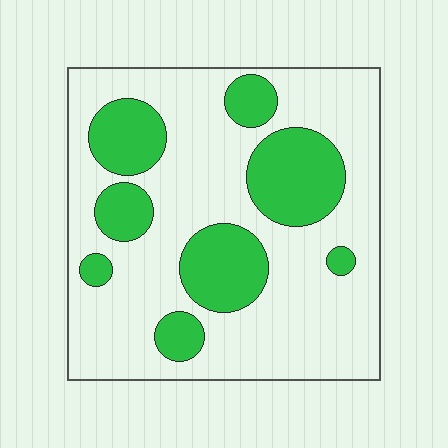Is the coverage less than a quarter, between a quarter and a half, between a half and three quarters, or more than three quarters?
Between a quarter and a half.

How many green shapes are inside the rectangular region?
8.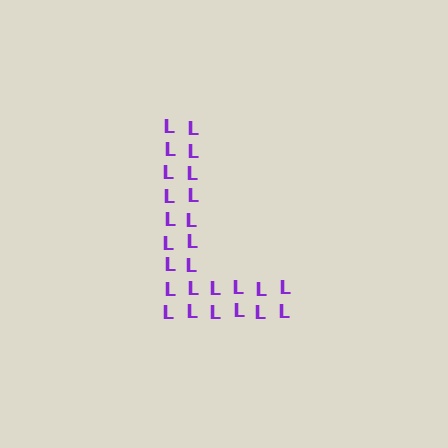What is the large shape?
The large shape is the letter L.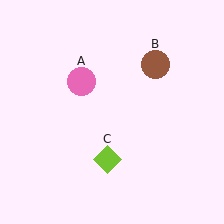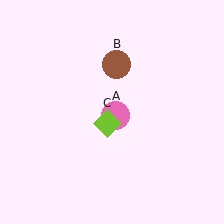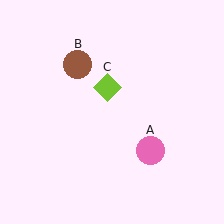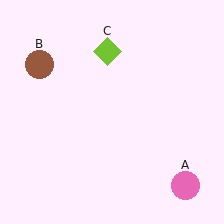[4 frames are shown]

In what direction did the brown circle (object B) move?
The brown circle (object B) moved left.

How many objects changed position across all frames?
3 objects changed position: pink circle (object A), brown circle (object B), lime diamond (object C).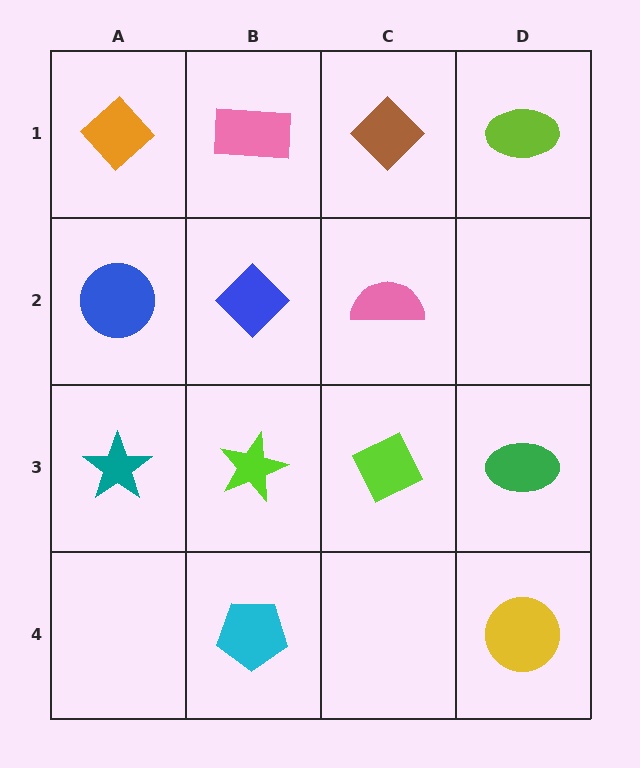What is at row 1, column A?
An orange diamond.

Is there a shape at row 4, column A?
No, that cell is empty.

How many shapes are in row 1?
4 shapes.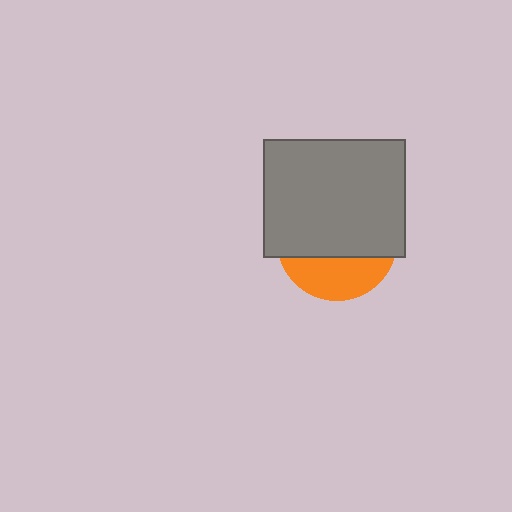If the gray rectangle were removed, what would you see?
You would see the complete orange circle.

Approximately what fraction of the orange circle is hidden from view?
Roughly 67% of the orange circle is hidden behind the gray rectangle.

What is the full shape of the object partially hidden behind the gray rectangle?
The partially hidden object is an orange circle.